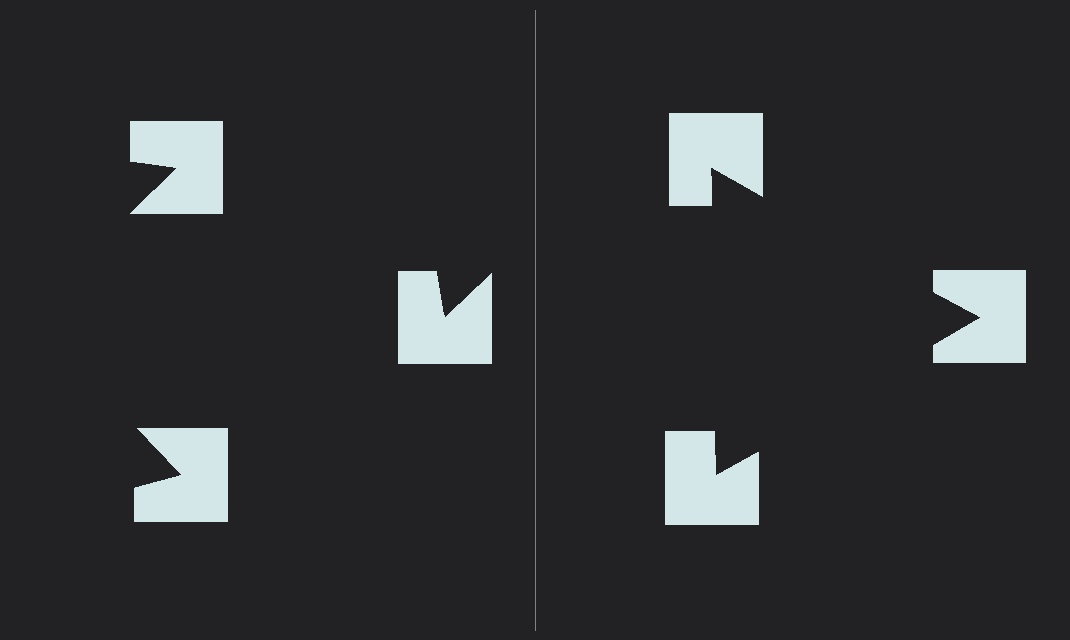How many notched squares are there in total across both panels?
6 — 3 on each side.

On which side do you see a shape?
An illusory triangle appears on the right side. On the left side the wedge cuts are rotated, so no coherent shape forms.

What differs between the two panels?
The notched squares are positioned identically on both sides; only the wedge orientations differ. On the right they align to a triangle; on the left they are misaligned.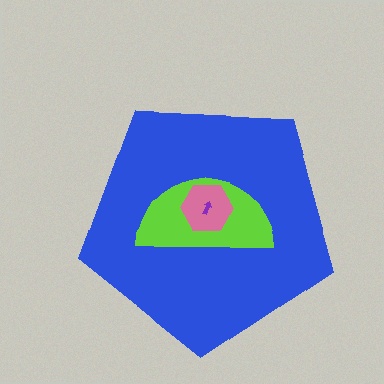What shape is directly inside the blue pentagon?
The lime semicircle.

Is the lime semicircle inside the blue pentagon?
Yes.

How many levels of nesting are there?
4.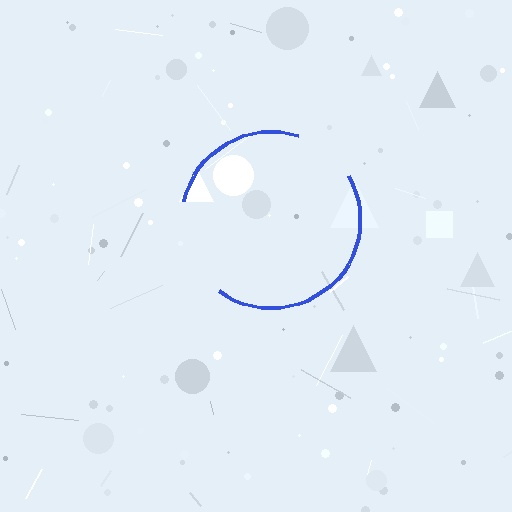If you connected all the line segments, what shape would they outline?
They would outline a circle.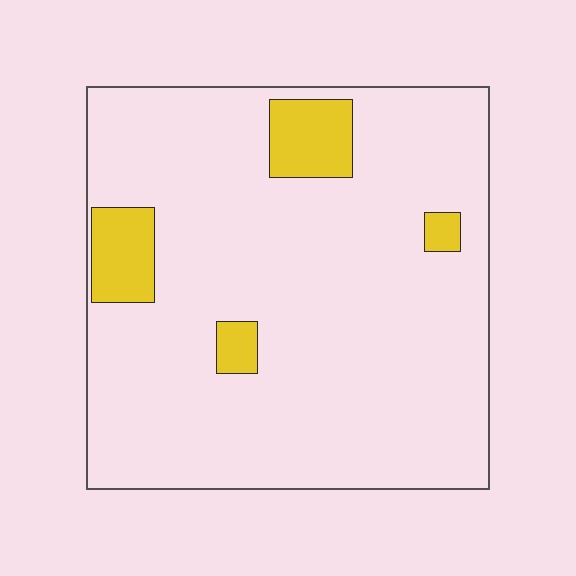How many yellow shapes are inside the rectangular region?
4.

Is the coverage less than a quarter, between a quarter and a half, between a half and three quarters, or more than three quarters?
Less than a quarter.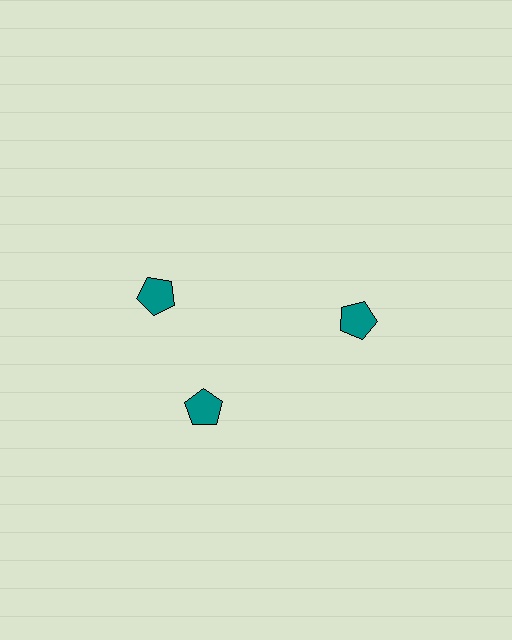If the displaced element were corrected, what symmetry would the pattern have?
It would have 3-fold rotational symmetry — the pattern would map onto itself every 120 degrees.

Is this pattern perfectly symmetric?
No. The 3 teal pentagons are arranged in a ring, but one element near the 11 o'clock position is rotated out of alignment along the ring, breaking the 3-fold rotational symmetry.